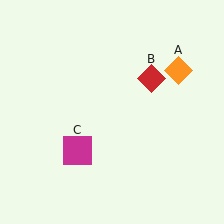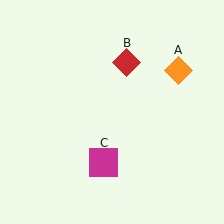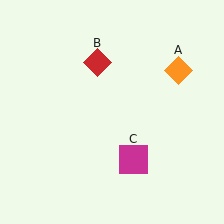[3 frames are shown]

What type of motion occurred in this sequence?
The red diamond (object B), magenta square (object C) rotated counterclockwise around the center of the scene.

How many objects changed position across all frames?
2 objects changed position: red diamond (object B), magenta square (object C).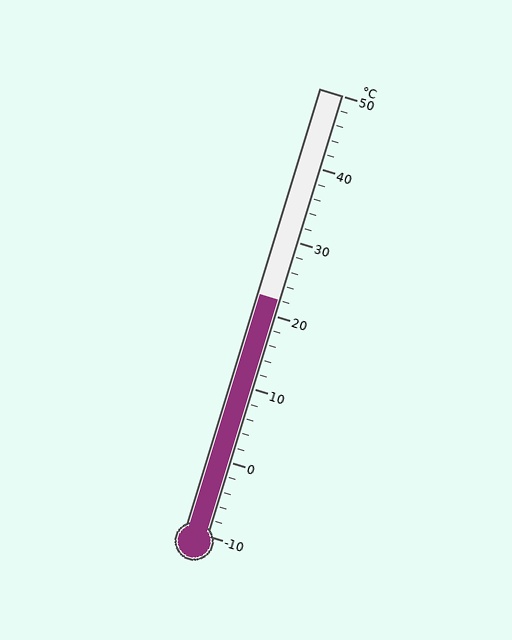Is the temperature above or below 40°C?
The temperature is below 40°C.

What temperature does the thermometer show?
The thermometer shows approximately 22°C.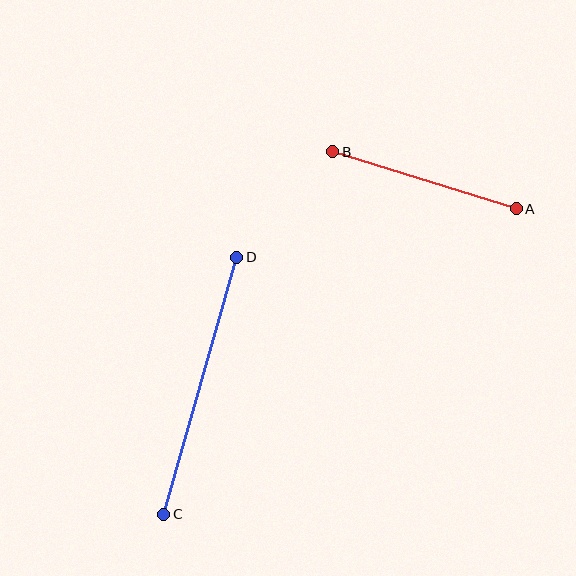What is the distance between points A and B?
The distance is approximately 192 pixels.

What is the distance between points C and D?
The distance is approximately 267 pixels.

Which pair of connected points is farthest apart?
Points C and D are farthest apart.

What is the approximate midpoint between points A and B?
The midpoint is at approximately (424, 180) pixels.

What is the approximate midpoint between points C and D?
The midpoint is at approximately (200, 386) pixels.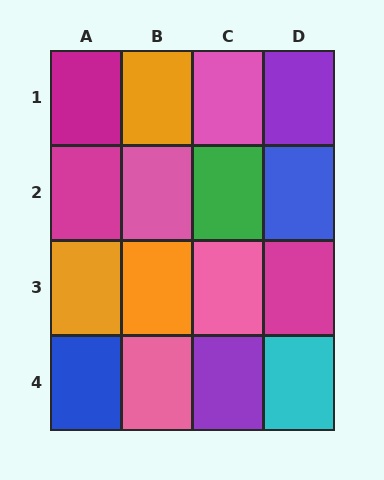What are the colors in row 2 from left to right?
Magenta, pink, green, blue.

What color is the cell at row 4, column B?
Pink.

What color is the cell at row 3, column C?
Pink.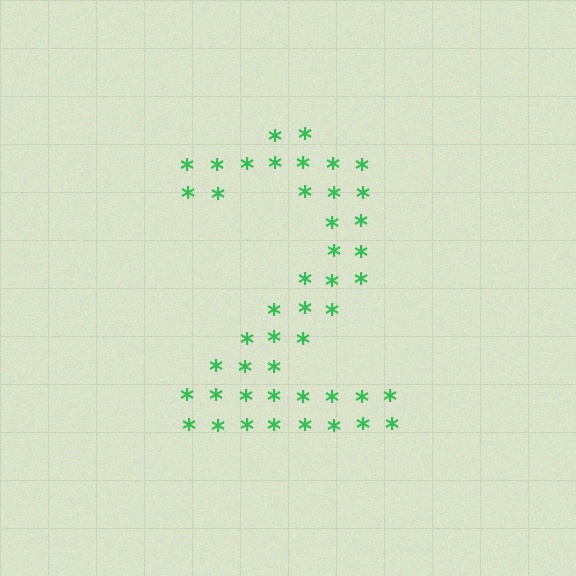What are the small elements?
The small elements are asterisks.